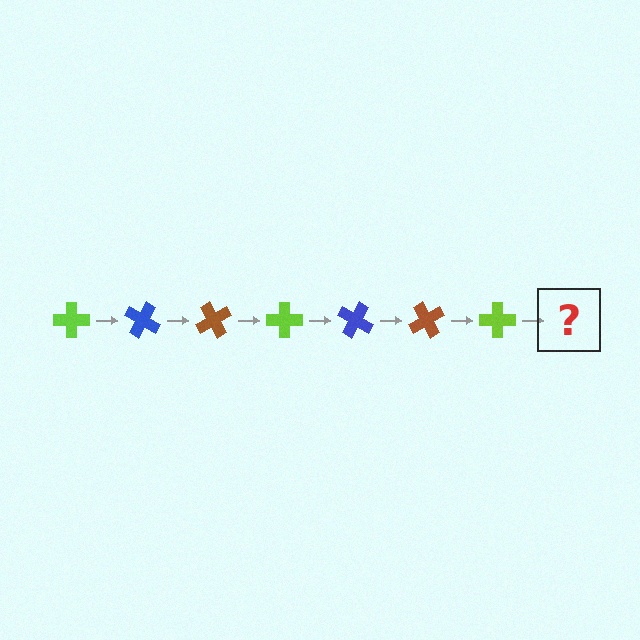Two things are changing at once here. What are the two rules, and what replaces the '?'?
The two rules are that it rotates 30 degrees each step and the color cycles through lime, blue, and brown. The '?' should be a blue cross, rotated 210 degrees from the start.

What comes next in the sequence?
The next element should be a blue cross, rotated 210 degrees from the start.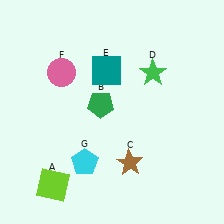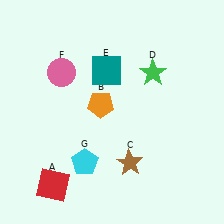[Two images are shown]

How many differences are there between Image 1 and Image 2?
There are 2 differences between the two images.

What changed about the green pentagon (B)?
In Image 1, B is green. In Image 2, it changed to orange.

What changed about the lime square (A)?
In Image 1, A is lime. In Image 2, it changed to red.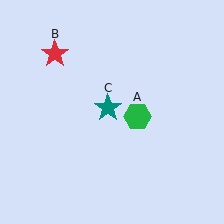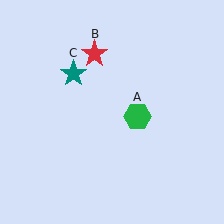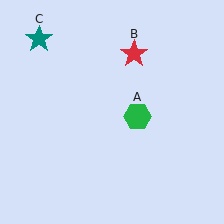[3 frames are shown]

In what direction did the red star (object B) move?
The red star (object B) moved right.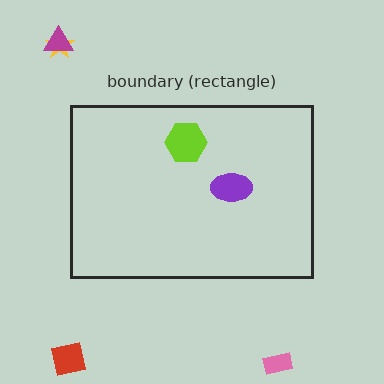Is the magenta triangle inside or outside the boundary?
Outside.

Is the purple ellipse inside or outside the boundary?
Inside.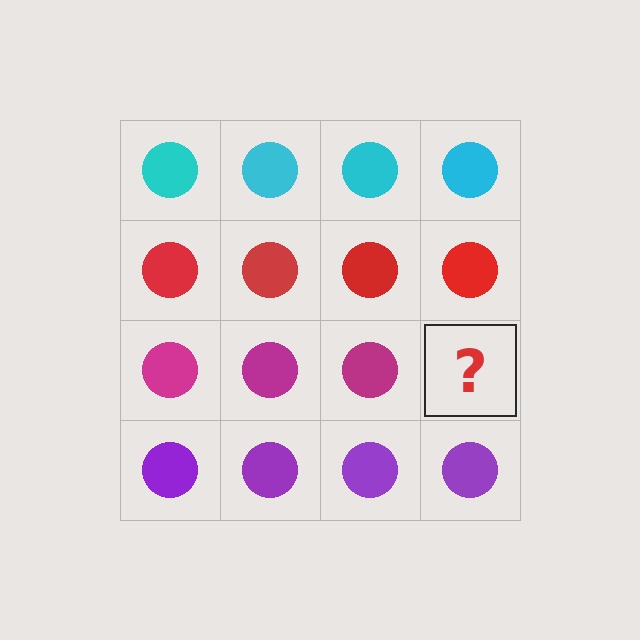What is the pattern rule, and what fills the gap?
The rule is that each row has a consistent color. The gap should be filled with a magenta circle.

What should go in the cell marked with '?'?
The missing cell should contain a magenta circle.